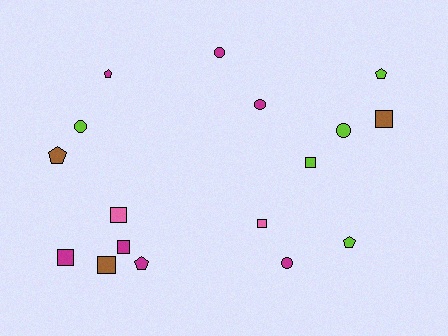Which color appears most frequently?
Magenta, with 7 objects.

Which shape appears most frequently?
Square, with 7 objects.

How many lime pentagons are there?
There are 2 lime pentagons.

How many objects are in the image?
There are 17 objects.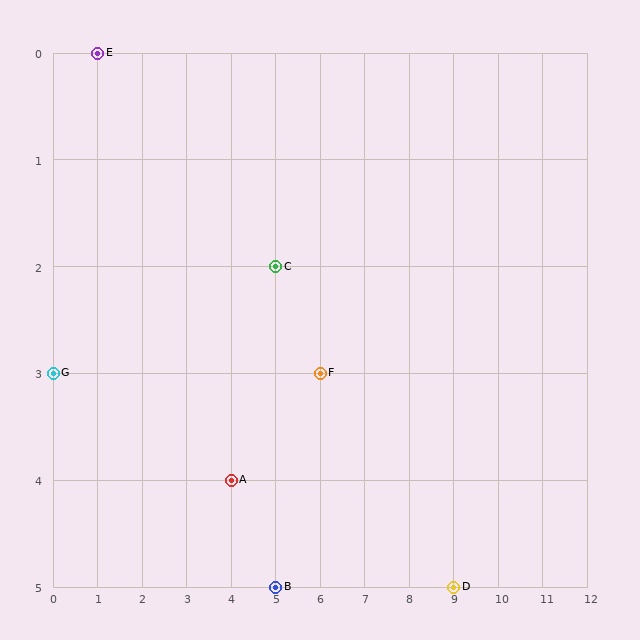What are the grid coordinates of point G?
Point G is at grid coordinates (0, 3).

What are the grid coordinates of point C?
Point C is at grid coordinates (5, 2).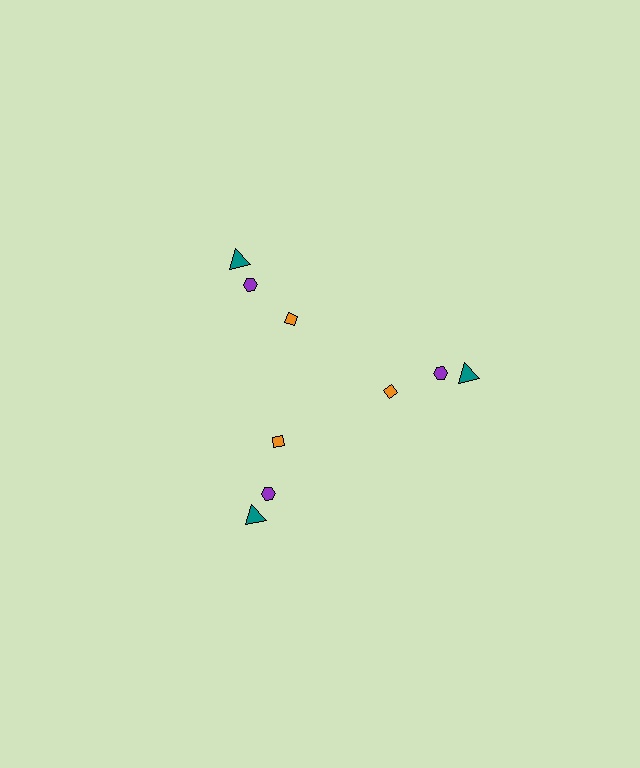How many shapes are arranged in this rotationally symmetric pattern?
There are 9 shapes, arranged in 3 groups of 3.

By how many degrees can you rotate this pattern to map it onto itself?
The pattern maps onto itself every 120 degrees of rotation.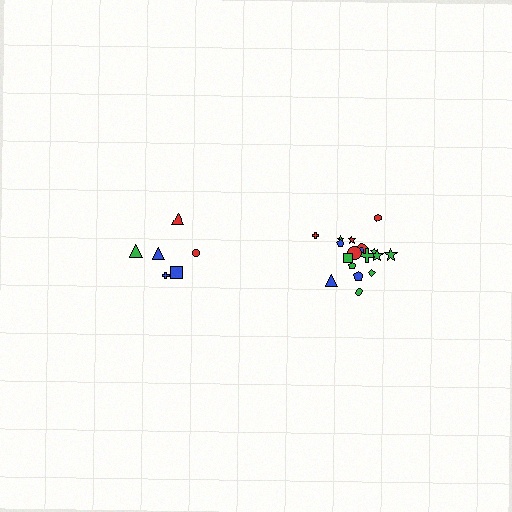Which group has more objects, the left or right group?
The right group.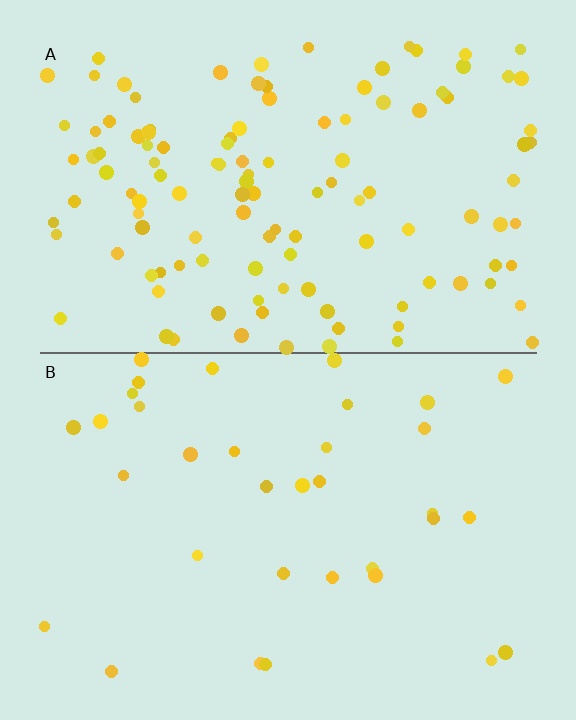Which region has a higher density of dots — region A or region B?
A (the top).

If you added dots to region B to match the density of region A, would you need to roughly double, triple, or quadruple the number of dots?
Approximately triple.